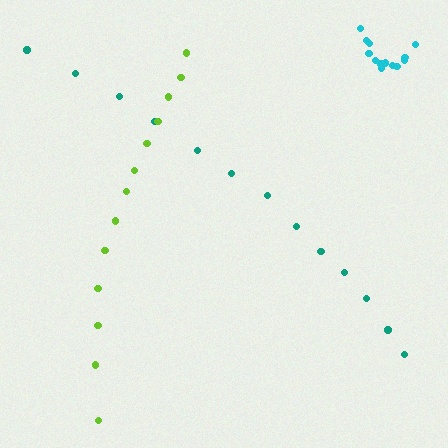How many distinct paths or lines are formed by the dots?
There are 3 distinct paths.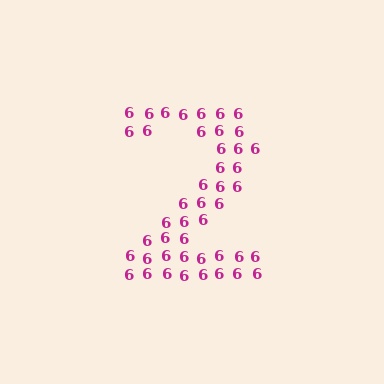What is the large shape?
The large shape is the digit 2.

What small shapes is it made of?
It is made of small digit 6's.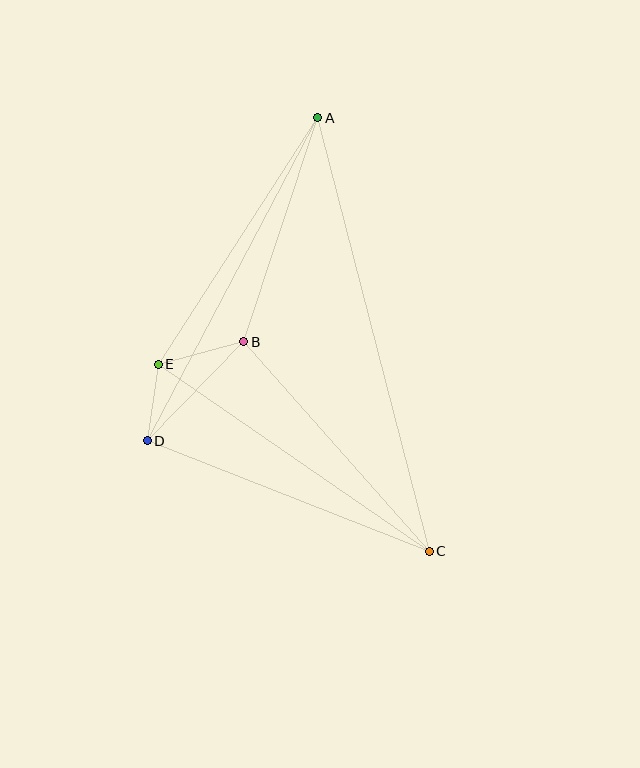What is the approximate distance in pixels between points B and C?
The distance between B and C is approximately 280 pixels.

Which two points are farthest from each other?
Points A and C are farthest from each other.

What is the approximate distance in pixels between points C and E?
The distance between C and E is approximately 329 pixels.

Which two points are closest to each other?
Points D and E are closest to each other.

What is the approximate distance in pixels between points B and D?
The distance between B and D is approximately 138 pixels.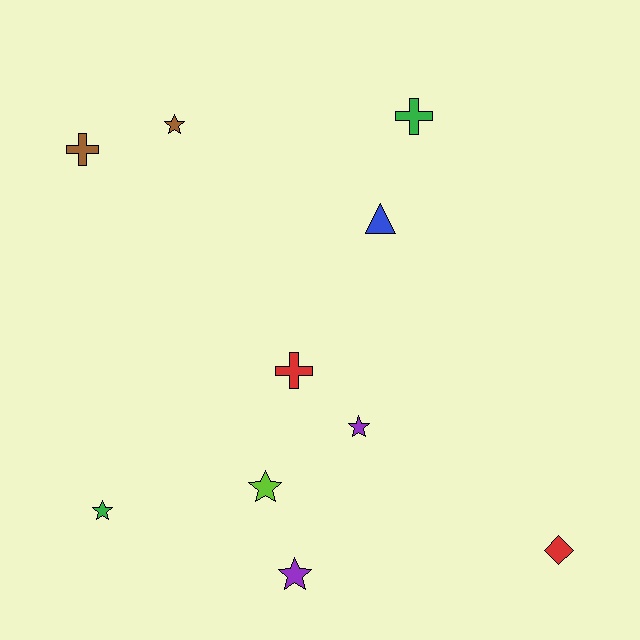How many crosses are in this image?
There are 3 crosses.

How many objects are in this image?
There are 10 objects.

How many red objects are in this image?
There are 2 red objects.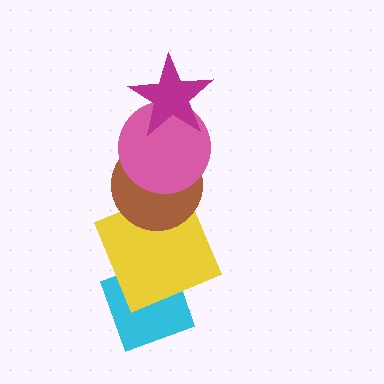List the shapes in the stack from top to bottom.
From top to bottom: the magenta star, the pink circle, the brown circle, the yellow square, the cyan diamond.